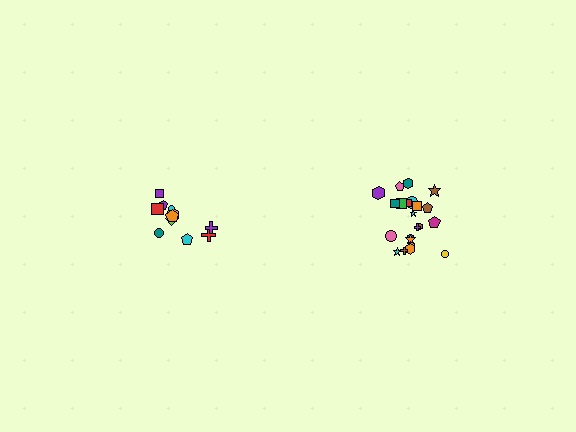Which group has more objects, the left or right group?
The right group.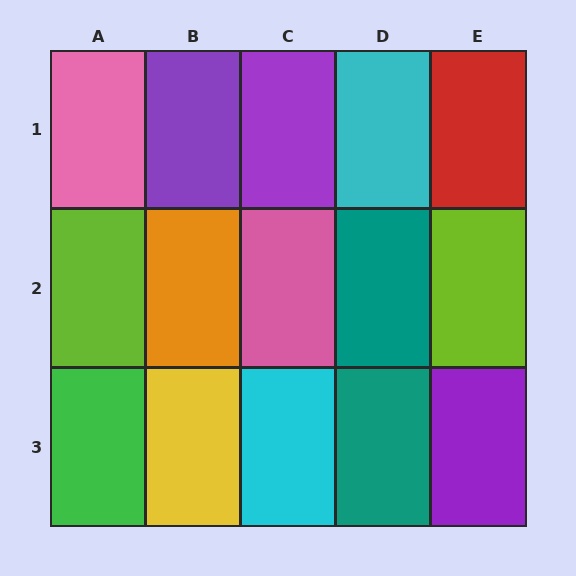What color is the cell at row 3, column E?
Purple.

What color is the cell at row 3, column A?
Green.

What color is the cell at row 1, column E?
Red.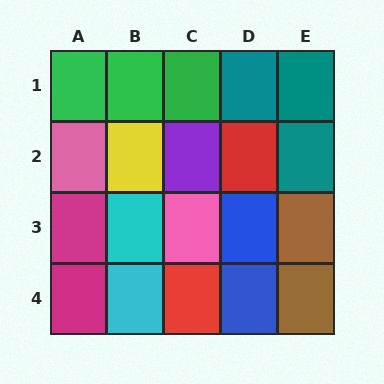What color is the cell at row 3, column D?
Blue.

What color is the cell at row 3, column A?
Magenta.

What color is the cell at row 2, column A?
Pink.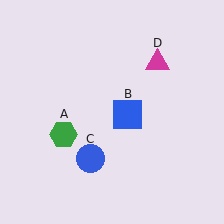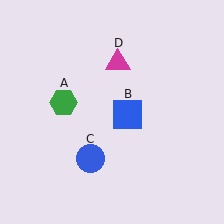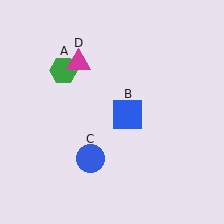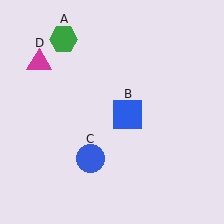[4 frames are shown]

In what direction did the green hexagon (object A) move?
The green hexagon (object A) moved up.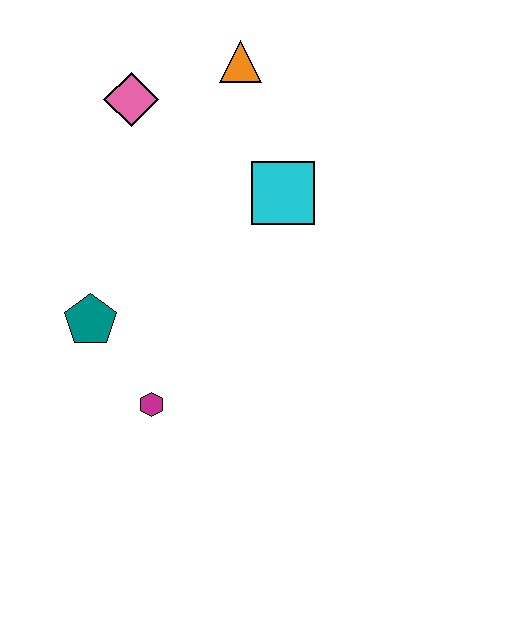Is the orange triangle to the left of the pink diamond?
No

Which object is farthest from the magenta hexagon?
The orange triangle is farthest from the magenta hexagon.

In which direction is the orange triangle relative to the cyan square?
The orange triangle is above the cyan square.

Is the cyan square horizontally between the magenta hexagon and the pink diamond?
No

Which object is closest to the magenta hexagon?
The teal pentagon is closest to the magenta hexagon.